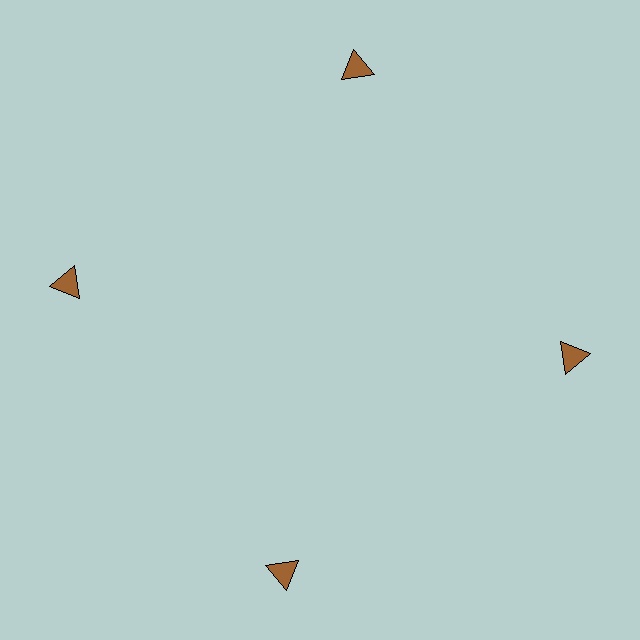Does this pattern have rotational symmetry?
Yes, this pattern has 4-fold rotational symmetry. It looks the same after rotating 90 degrees around the center.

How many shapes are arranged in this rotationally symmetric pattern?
There are 4 shapes, arranged in 4 groups of 1.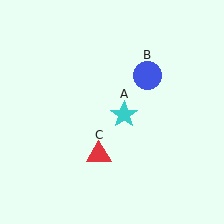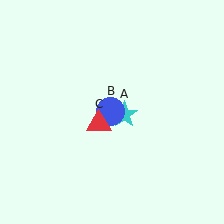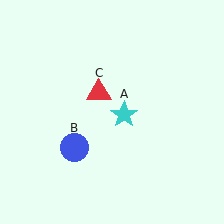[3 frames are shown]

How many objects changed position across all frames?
2 objects changed position: blue circle (object B), red triangle (object C).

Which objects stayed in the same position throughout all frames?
Cyan star (object A) remained stationary.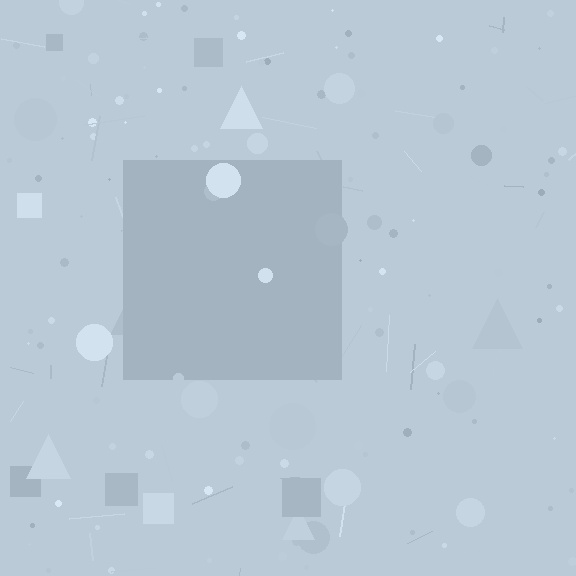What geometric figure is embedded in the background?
A square is embedded in the background.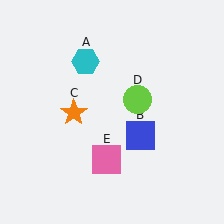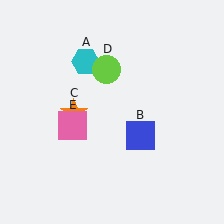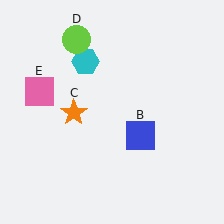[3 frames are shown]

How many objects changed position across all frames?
2 objects changed position: lime circle (object D), pink square (object E).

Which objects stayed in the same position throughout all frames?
Cyan hexagon (object A) and blue square (object B) and orange star (object C) remained stationary.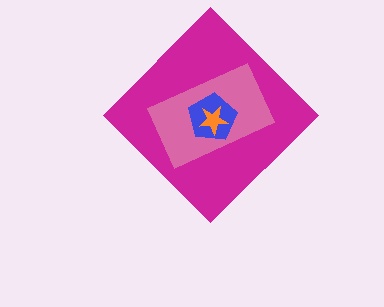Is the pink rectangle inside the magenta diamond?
Yes.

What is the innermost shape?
The orange star.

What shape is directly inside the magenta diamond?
The pink rectangle.